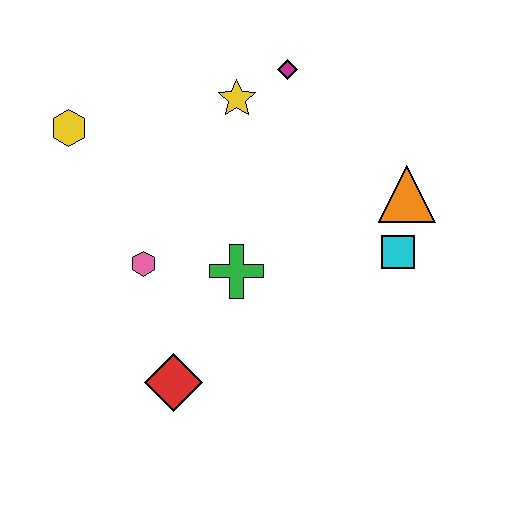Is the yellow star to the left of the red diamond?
No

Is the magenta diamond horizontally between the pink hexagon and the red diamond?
No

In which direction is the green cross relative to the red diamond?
The green cross is above the red diamond.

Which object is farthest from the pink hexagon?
The orange triangle is farthest from the pink hexagon.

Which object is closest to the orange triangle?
The cyan square is closest to the orange triangle.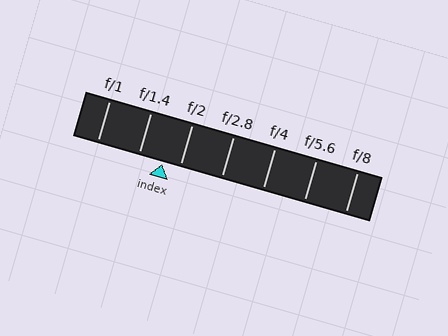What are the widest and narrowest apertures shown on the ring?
The widest aperture shown is f/1 and the narrowest is f/8.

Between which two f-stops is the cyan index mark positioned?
The index mark is between f/1.4 and f/2.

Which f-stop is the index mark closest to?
The index mark is closest to f/2.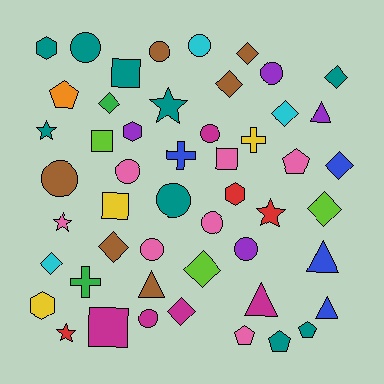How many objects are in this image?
There are 50 objects.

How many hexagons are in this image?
There are 4 hexagons.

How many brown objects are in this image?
There are 6 brown objects.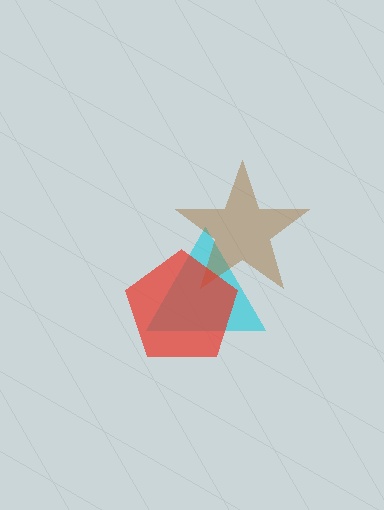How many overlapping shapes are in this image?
There are 3 overlapping shapes in the image.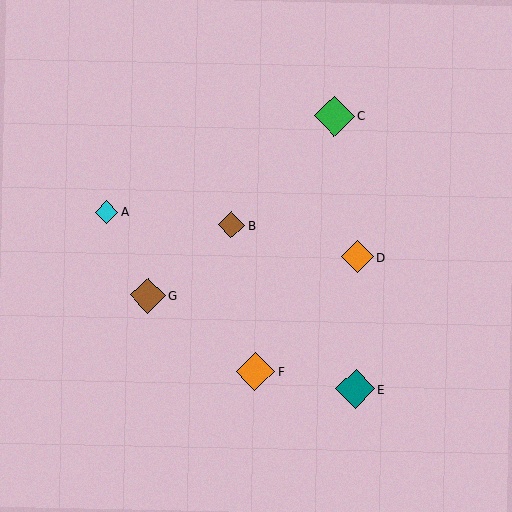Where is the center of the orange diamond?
The center of the orange diamond is at (255, 372).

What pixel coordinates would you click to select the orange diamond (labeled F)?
Click at (255, 372) to select the orange diamond F.